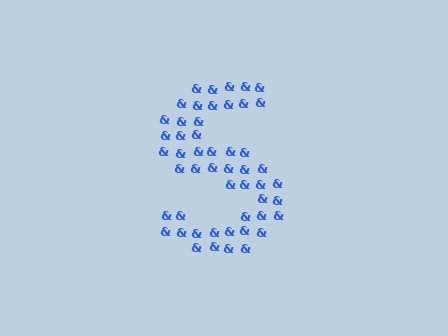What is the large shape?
The large shape is the letter S.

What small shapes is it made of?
It is made of small ampersands.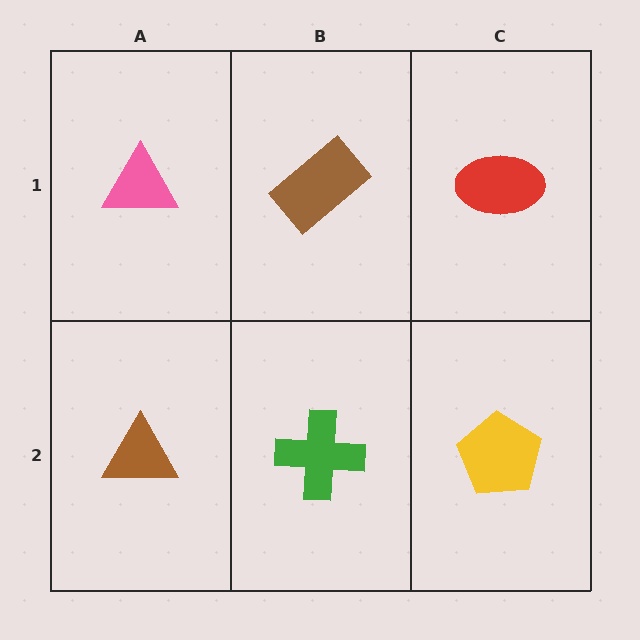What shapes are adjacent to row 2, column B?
A brown rectangle (row 1, column B), a brown triangle (row 2, column A), a yellow pentagon (row 2, column C).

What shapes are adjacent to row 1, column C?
A yellow pentagon (row 2, column C), a brown rectangle (row 1, column B).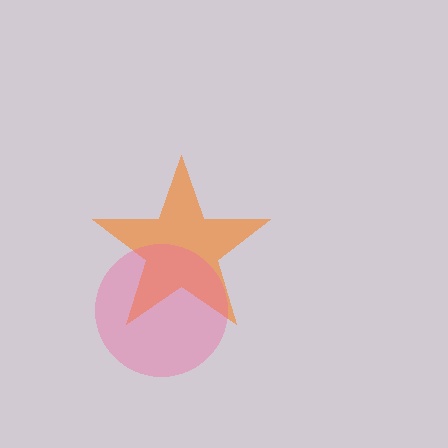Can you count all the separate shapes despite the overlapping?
Yes, there are 2 separate shapes.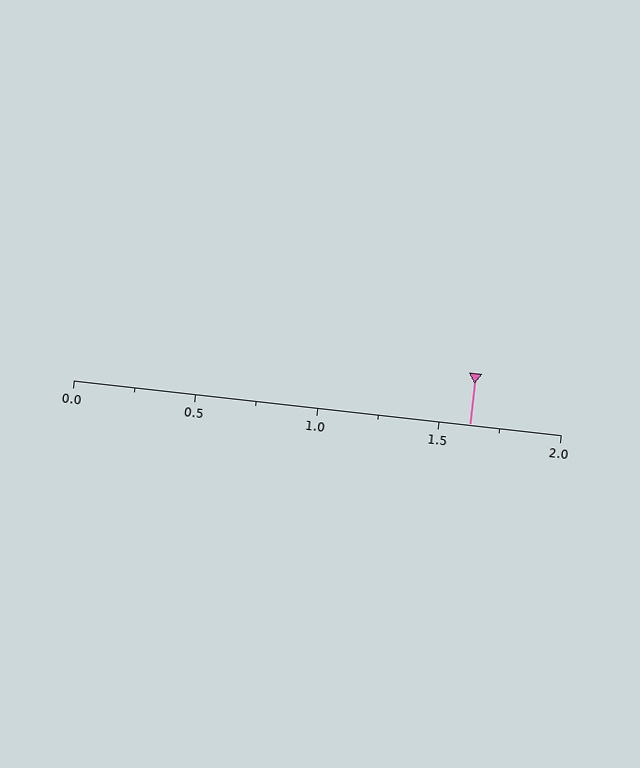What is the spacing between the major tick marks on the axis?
The major ticks are spaced 0.5 apart.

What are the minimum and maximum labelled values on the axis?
The axis runs from 0.0 to 2.0.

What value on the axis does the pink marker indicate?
The marker indicates approximately 1.62.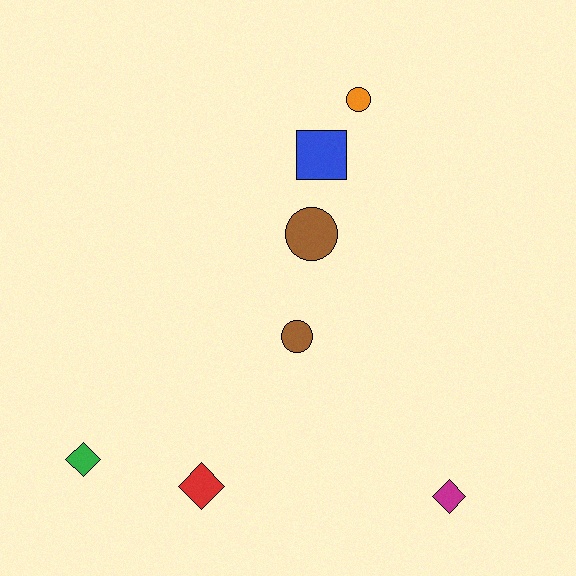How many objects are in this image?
There are 7 objects.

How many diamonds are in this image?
There are 3 diamonds.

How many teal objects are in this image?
There are no teal objects.